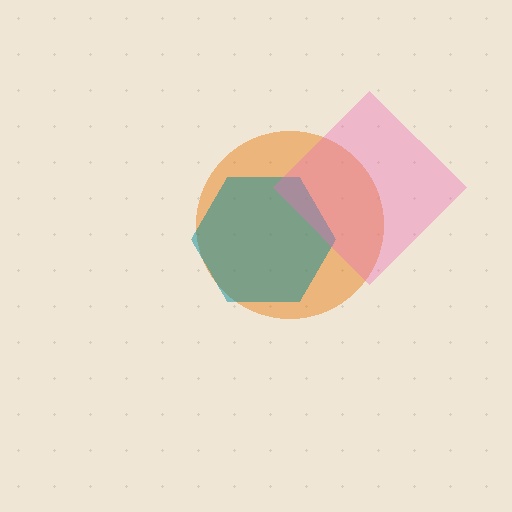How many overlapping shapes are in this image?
There are 3 overlapping shapes in the image.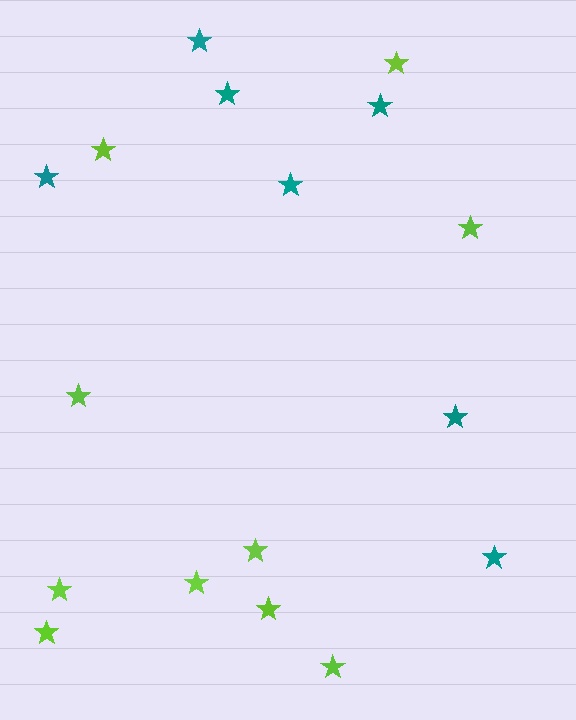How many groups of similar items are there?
There are 2 groups: one group of teal stars (7) and one group of lime stars (10).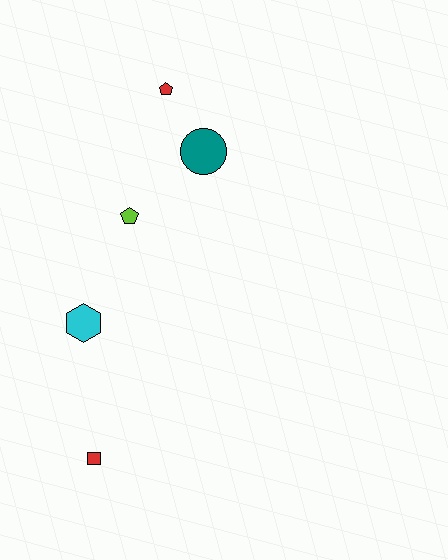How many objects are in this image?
There are 5 objects.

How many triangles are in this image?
There are no triangles.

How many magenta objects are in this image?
There are no magenta objects.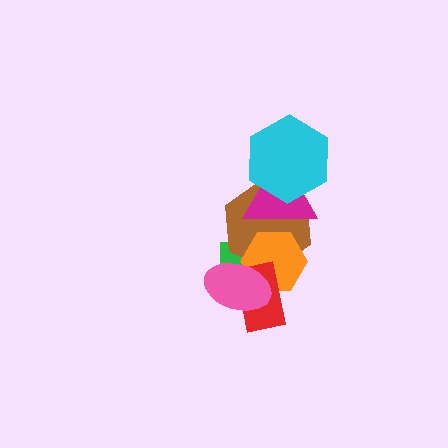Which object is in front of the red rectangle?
The pink ellipse is in front of the red rectangle.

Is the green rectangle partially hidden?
Yes, it is partially covered by another shape.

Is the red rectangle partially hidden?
Yes, it is partially covered by another shape.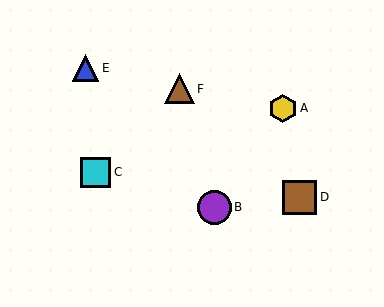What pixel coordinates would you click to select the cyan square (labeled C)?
Click at (96, 172) to select the cyan square C.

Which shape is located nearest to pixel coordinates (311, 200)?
The brown square (labeled D) at (300, 197) is nearest to that location.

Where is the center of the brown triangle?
The center of the brown triangle is at (179, 89).